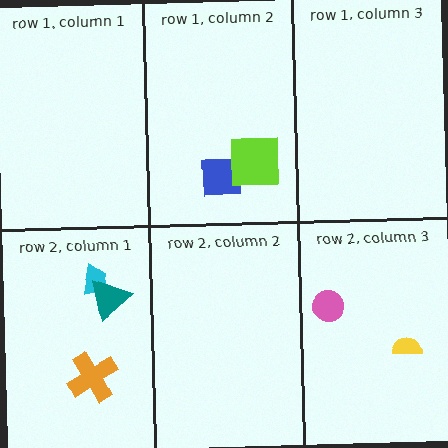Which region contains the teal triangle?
The row 2, column 1 region.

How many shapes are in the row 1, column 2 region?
2.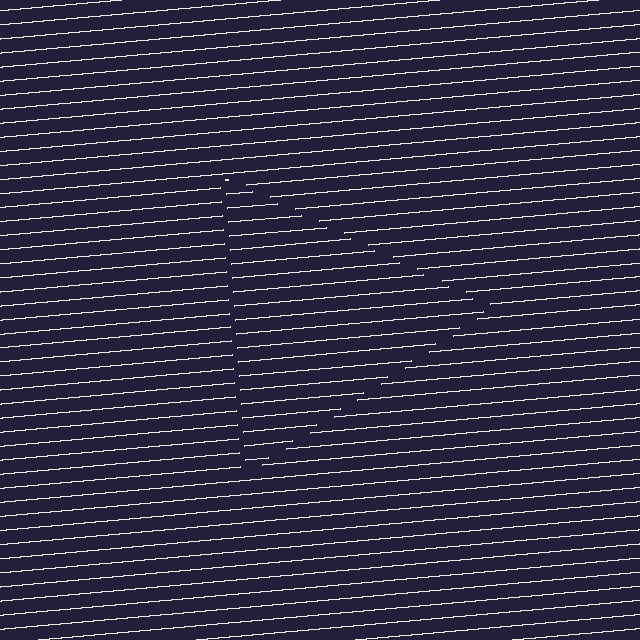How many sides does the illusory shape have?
3 sides — the line-ends trace a triangle.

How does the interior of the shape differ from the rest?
The interior of the shape contains the same grating, shifted by half a period — the contour is defined by the phase discontinuity where line-ends from the inner and outer gratings abut.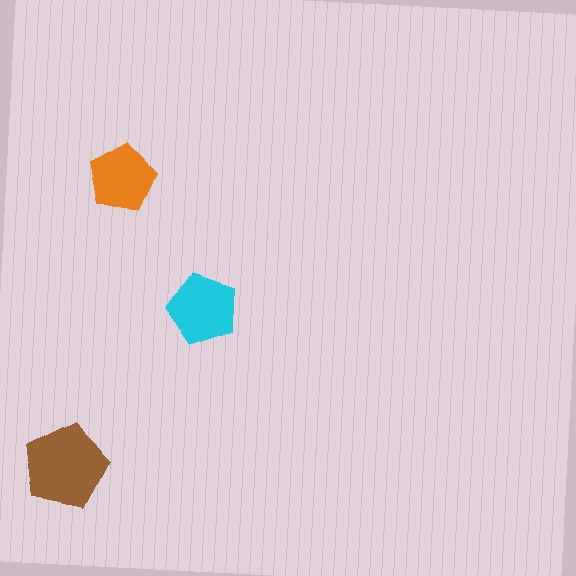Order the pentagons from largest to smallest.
the brown one, the cyan one, the orange one.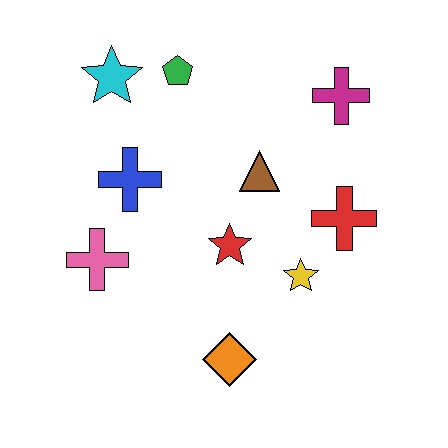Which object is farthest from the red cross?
The cyan star is farthest from the red cross.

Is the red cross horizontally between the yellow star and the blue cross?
No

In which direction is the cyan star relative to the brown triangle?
The cyan star is to the left of the brown triangle.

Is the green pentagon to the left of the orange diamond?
Yes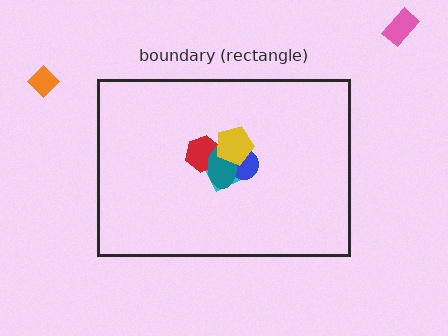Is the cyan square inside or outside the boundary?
Inside.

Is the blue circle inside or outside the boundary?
Inside.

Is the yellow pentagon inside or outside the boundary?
Inside.